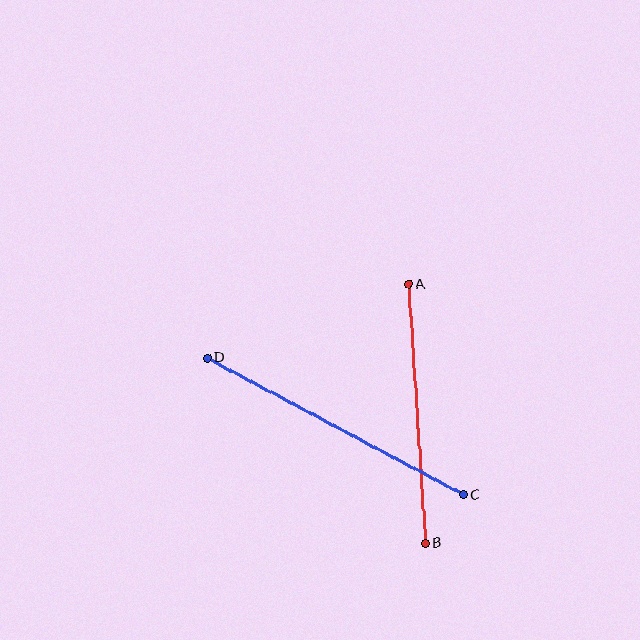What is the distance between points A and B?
The distance is approximately 260 pixels.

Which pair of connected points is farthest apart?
Points C and D are farthest apart.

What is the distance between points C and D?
The distance is approximately 290 pixels.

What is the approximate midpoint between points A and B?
The midpoint is at approximately (417, 414) pixels.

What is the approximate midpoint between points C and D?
The midpoint is at approximately (335, 426) pixels.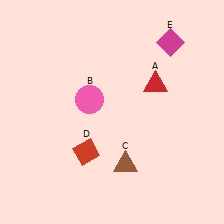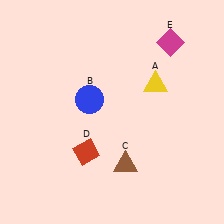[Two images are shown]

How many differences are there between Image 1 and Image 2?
There are 2 differences between the two images.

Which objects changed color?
A changed from red to yellow. B changed from pink to blue.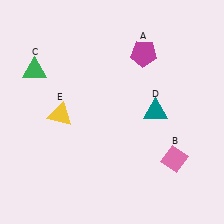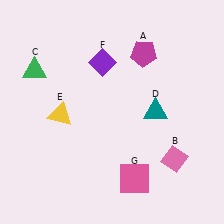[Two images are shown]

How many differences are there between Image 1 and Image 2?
There are 2 differences between the two images.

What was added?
A purple diamond (F), a pink square (G) were added in Image 2.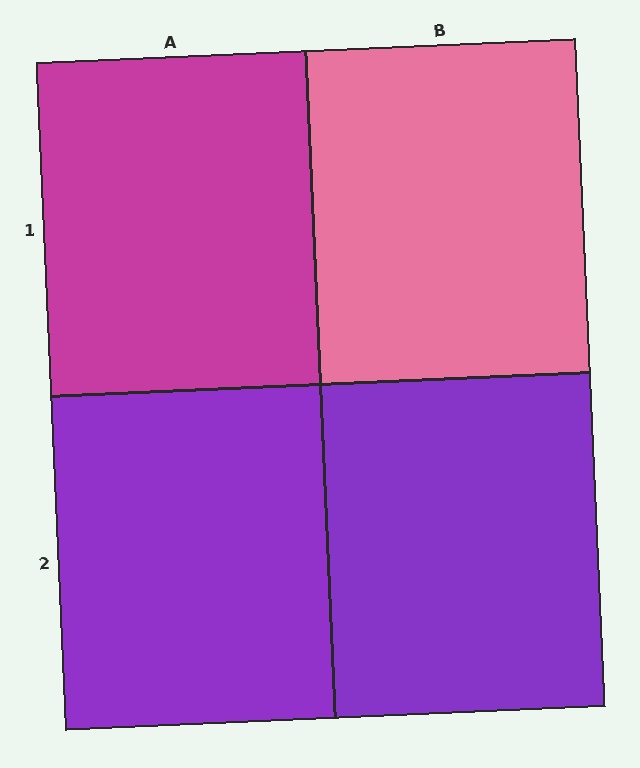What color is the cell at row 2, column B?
Purple.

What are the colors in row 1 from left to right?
Magenta, pink.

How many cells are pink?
1 cell is pink.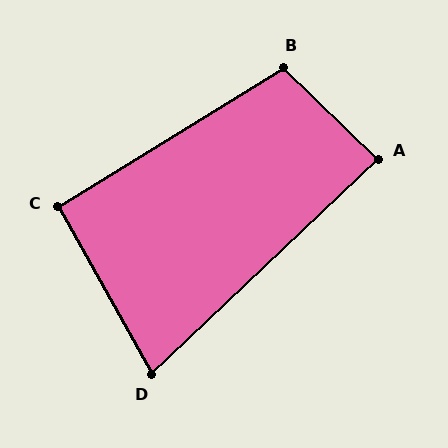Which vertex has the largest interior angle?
B, at approximately 104 degrees.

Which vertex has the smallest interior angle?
D, at approximately 76 degrees.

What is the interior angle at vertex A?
Approximately 87 degrees (approximately right).